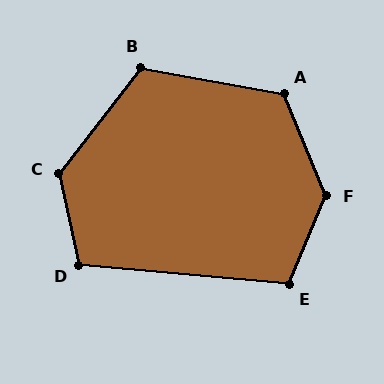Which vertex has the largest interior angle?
F, at approximately 135 degrees.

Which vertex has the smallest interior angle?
E, at approximately 107 degrees.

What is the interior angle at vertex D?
Approximately 108 degrees (obtuse).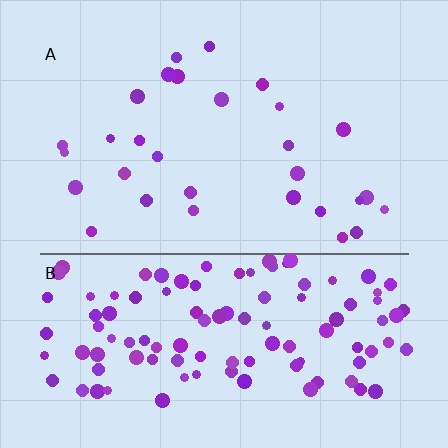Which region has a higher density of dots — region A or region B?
B (the bottom).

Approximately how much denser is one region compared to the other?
Approximately 3.9× — region B over region A.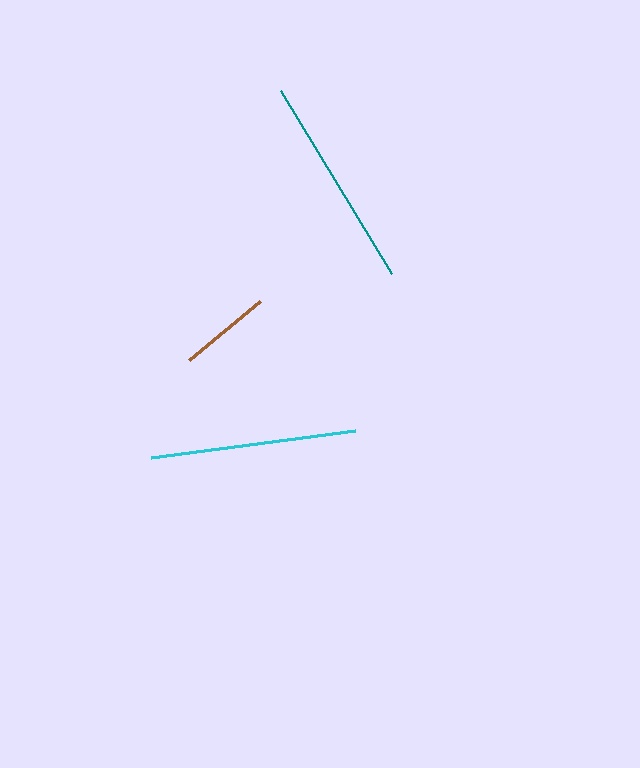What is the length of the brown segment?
The brown segment is approximately 92 pixels long.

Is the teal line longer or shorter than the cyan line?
The teal line is longer than the cyan line.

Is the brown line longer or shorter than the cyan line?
The cyan line is longer than the brown line.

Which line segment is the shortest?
The brown line is the shortest at approximately 92 pixels.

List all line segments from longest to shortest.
From longest to shortest: teal, cyan, brown.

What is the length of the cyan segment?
The cyan segment is approximately 206 pixels long.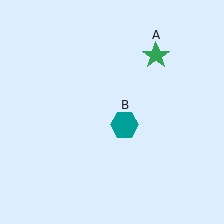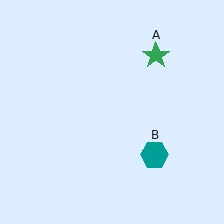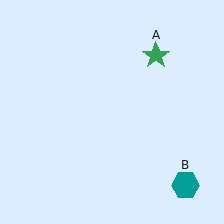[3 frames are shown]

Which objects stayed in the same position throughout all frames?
Green star (object A) remained stationary.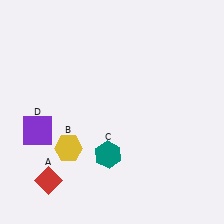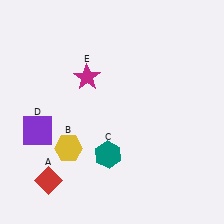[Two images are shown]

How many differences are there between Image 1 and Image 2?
There is 1 difference between the two images.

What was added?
A magenta star (E) was added in Image 2.